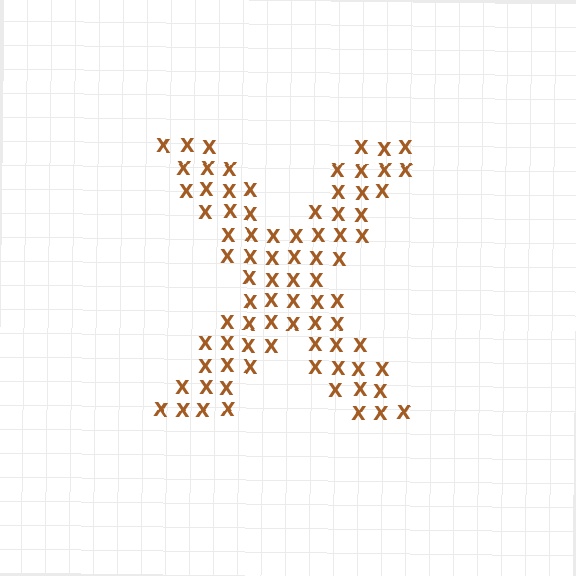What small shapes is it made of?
It is made of small letter X's.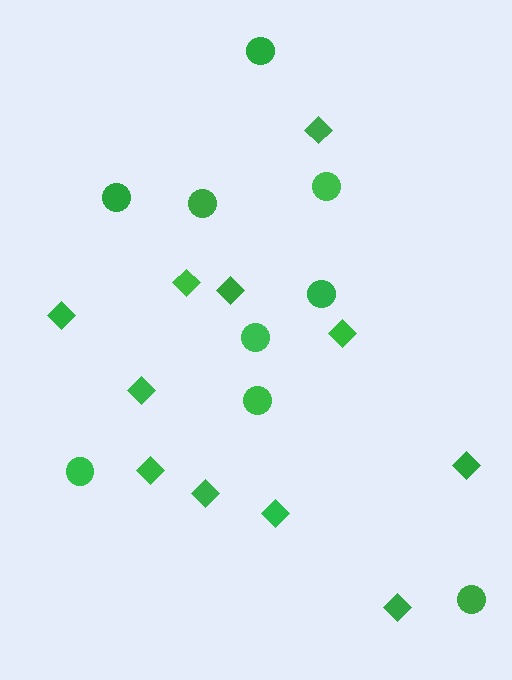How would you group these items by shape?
There are 2 groups: one group of circles (9) and one group of diamonds (11).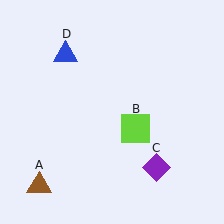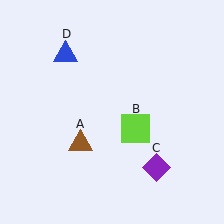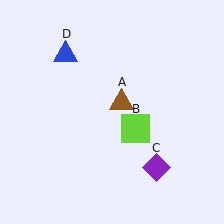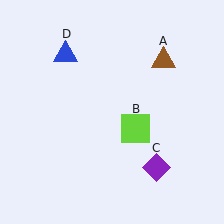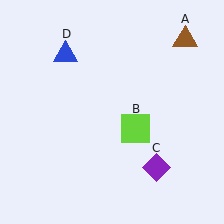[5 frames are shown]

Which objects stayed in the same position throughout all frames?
Lime square (object B) and purple diamond (object C) and blue triangle (object D) remained stationary.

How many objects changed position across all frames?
1 object changed position: brown triangle (object A).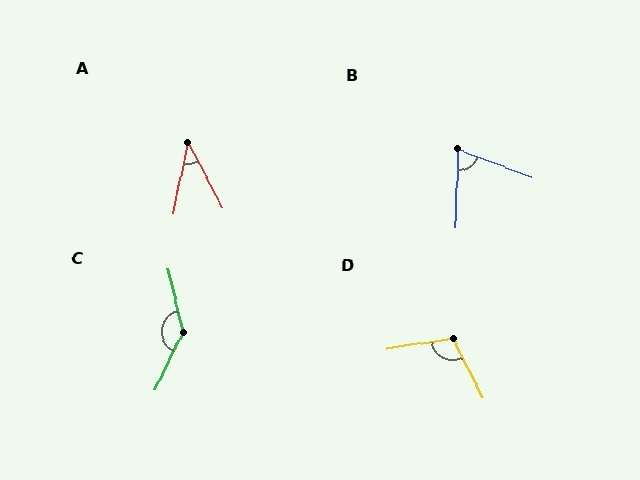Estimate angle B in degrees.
Approximately 71 degrees.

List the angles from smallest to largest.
A (39°), B (71°), D (108°), C (141°).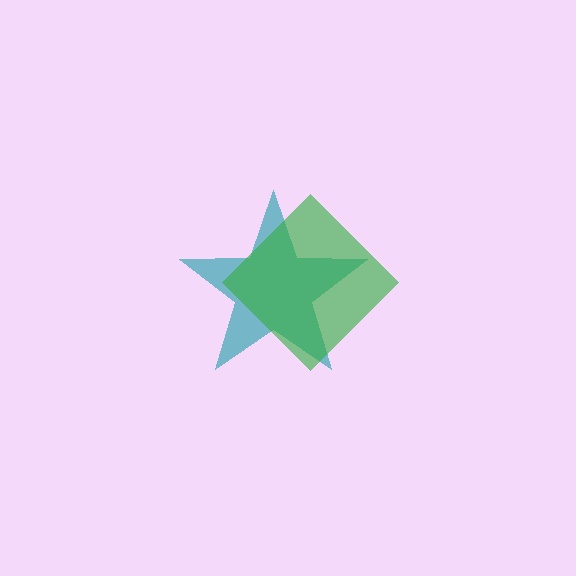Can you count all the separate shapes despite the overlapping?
Yes, there are 2 separate shapes.